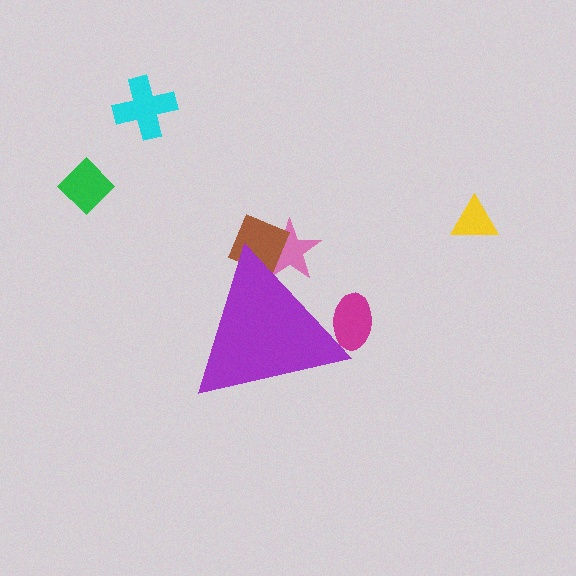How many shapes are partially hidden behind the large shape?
3 shapes are partially hidden.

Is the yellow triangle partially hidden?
No, the yellow triangle is fully visible.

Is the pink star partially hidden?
Yes, the pink star is partially hidden behind the purple triangle.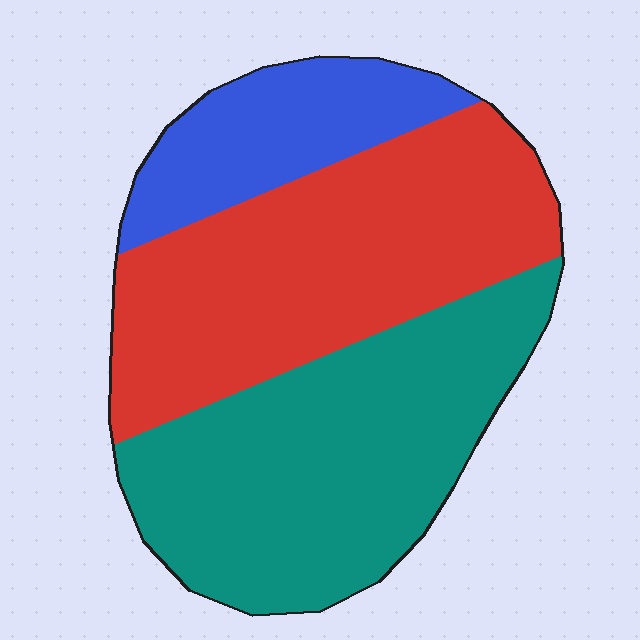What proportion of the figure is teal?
Teal takes up between a third and a half of the figure.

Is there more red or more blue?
Red.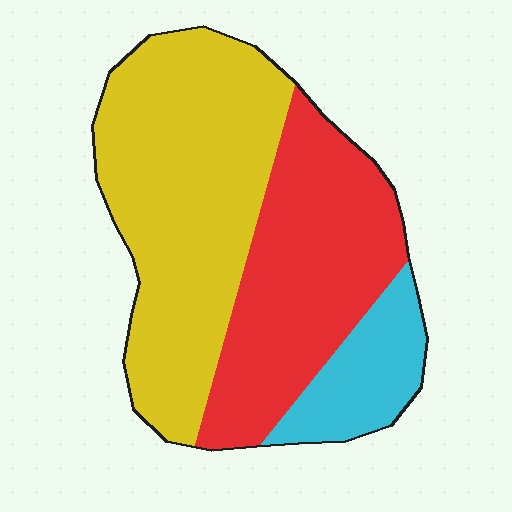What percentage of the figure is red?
Red takes up about three eighths (3/8) of the figure.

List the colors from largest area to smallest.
From largest to smallest: yellow, red, cyan.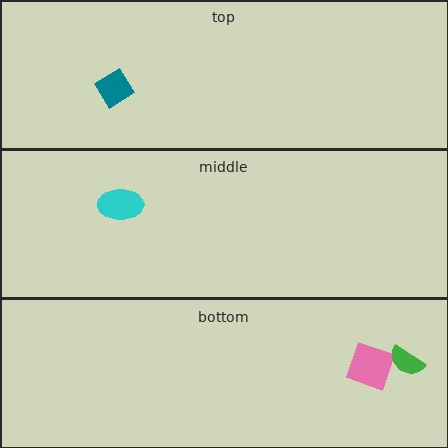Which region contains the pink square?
The bottom region.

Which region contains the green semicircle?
The bottom region.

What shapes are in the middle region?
The cyan ellipse.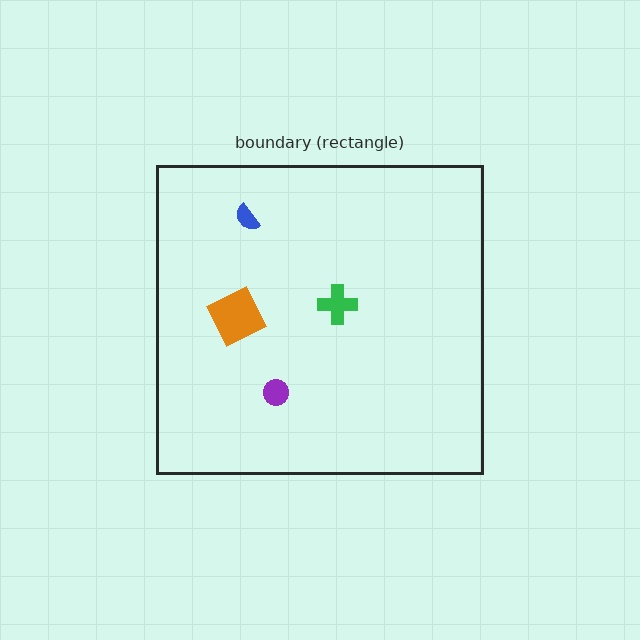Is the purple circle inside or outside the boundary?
Inside.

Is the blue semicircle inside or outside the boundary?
Inside.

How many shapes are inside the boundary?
4 inside, 0 outside.